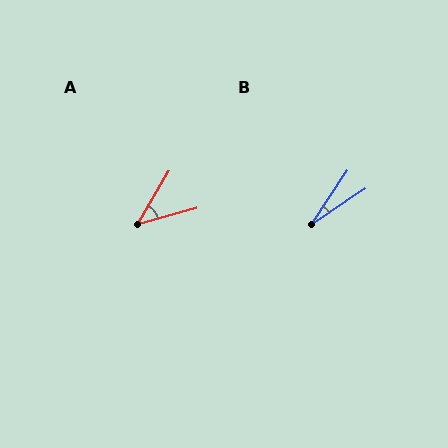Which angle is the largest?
A, at approximately 44 degrees.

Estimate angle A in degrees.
Approximately 44 degrees.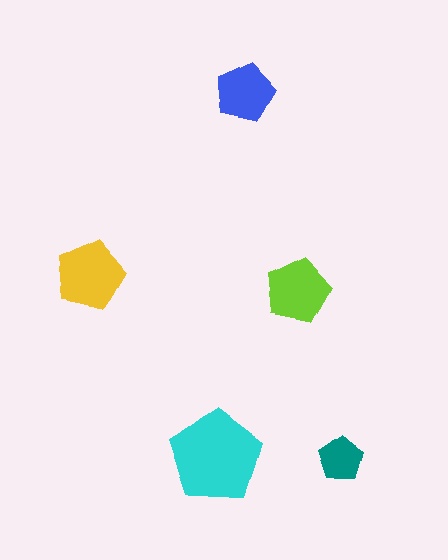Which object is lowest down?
The cyan pentagon is bottommost.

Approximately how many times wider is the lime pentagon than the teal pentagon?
About 1.5 times wider.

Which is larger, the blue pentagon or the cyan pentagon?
The cyan one.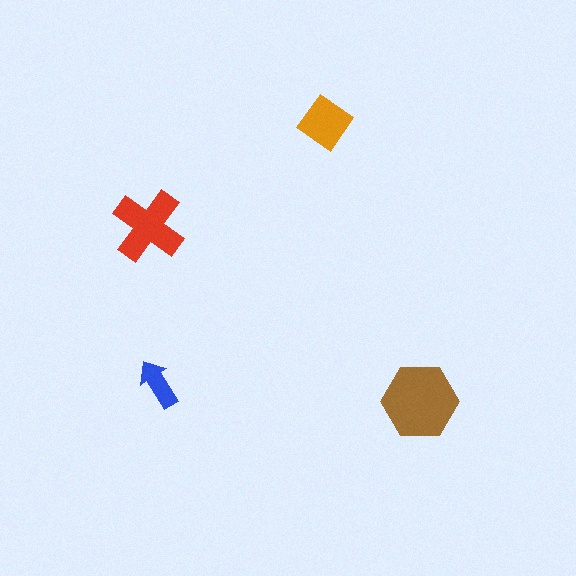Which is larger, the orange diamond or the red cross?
The red cross.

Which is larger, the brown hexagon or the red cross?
The brown hexagon.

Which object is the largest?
The brown hexagon.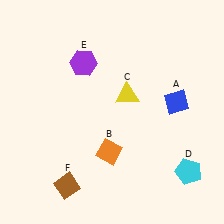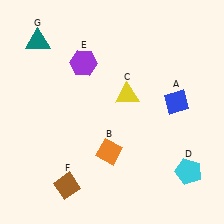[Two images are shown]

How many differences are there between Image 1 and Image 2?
There is 1 difference between the two images.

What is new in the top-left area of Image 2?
A teal triangle (G) was added in the top-left area of Image 2.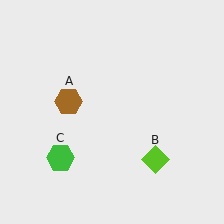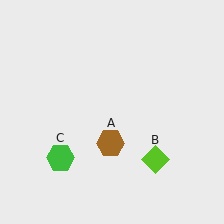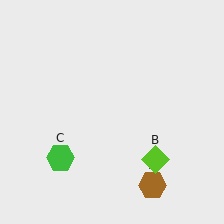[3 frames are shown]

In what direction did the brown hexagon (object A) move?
The brown hexagon (object A) moved down and to the right.